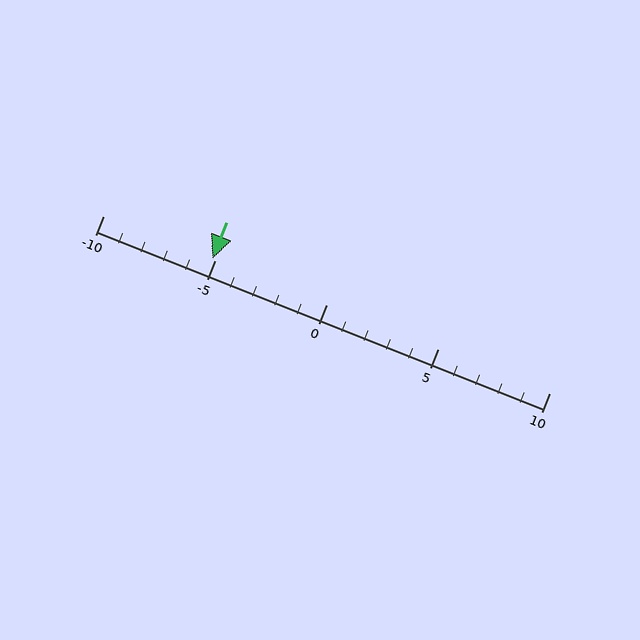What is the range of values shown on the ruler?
The ruler shows values from -10 to 10.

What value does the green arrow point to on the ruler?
The green arrow points to approximately -5.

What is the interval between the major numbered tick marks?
The major tick marks are spaced 5 units apart.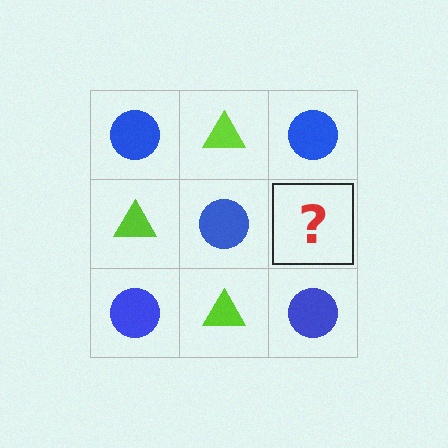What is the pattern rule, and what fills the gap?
The rule is that it alternates blue circle and lime triangle in a checkerboard pattern. The gap should be filled with a lime triangle.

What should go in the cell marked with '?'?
The missing cell should contain a lime triangle.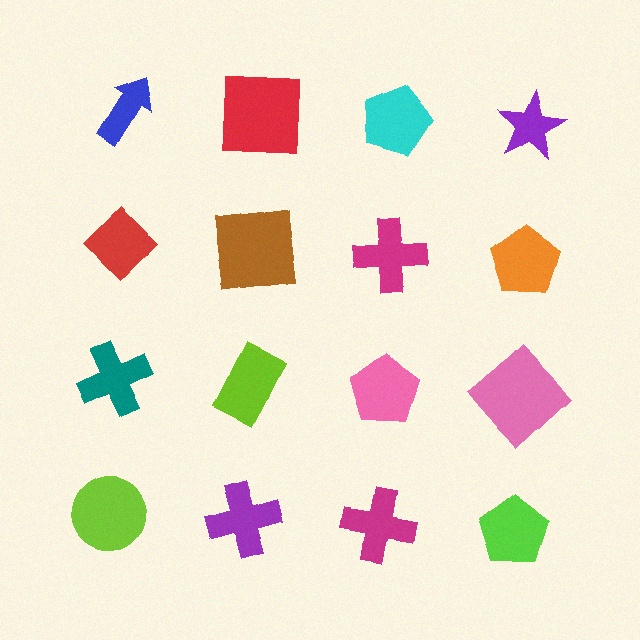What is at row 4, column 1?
A lime circle.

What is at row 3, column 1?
A teal cross.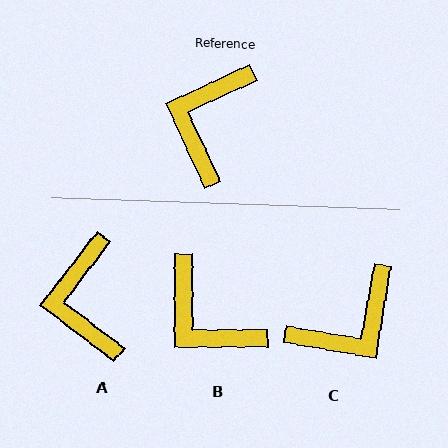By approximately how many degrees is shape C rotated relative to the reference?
Approximately 145 degrees counter-clockwise.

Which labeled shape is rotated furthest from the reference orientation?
C, about 145 degrees away.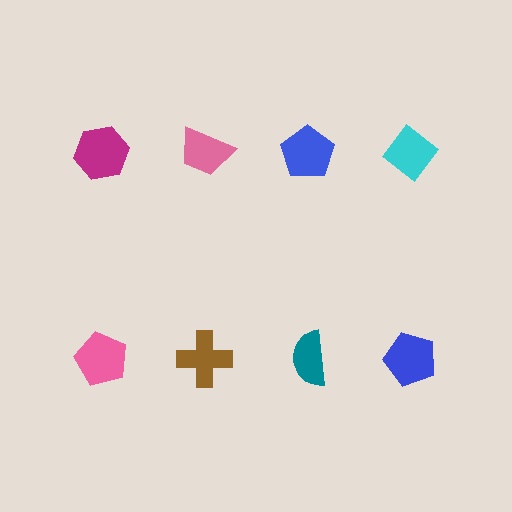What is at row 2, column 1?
A pink pentagon.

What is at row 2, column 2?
A brown cross.